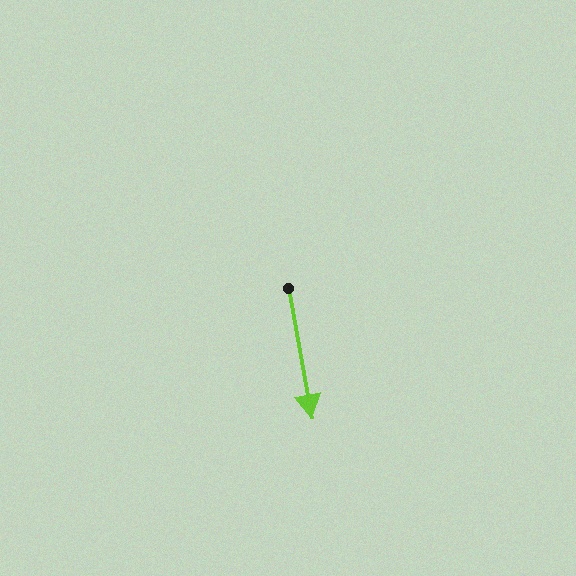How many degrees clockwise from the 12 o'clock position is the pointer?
Approximately 170 degrees.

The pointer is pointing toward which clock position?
Roughly 6 o'clock.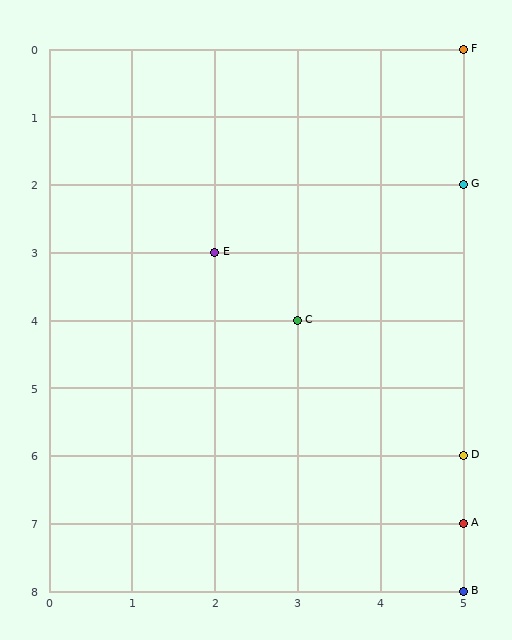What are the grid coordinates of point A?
Point A is at grid coordinates (5, 7).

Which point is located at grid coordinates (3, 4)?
Point C is at (3, 4).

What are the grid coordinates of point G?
Point G is at grid coordinates (5, 2).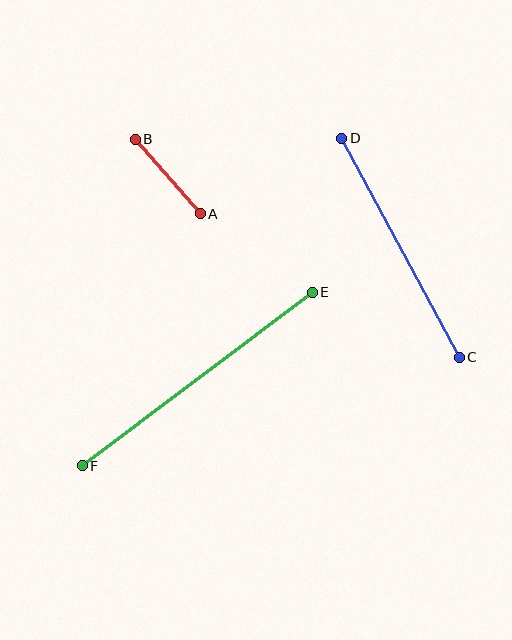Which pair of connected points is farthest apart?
Points E and F are farthest apart.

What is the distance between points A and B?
The distance is approximately 99 pixels.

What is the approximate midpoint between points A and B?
The midpoint is at approximately (168, 177) pixels.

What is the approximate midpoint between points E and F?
The midpoint is at approximately (197, 379) pixels.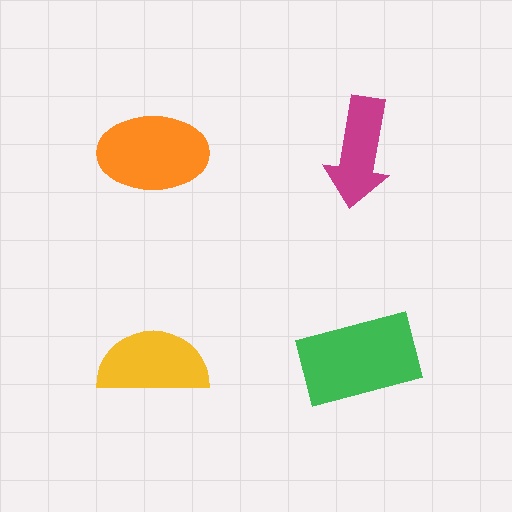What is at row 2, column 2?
A green rectangle.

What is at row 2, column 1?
A yellow semicircle.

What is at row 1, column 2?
A magenta arrow.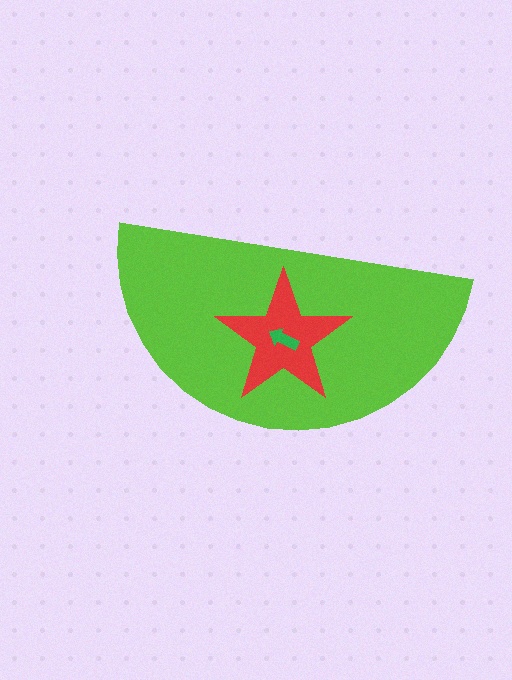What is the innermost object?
The green arrow.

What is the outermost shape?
The lime semicircle.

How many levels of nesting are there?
3.